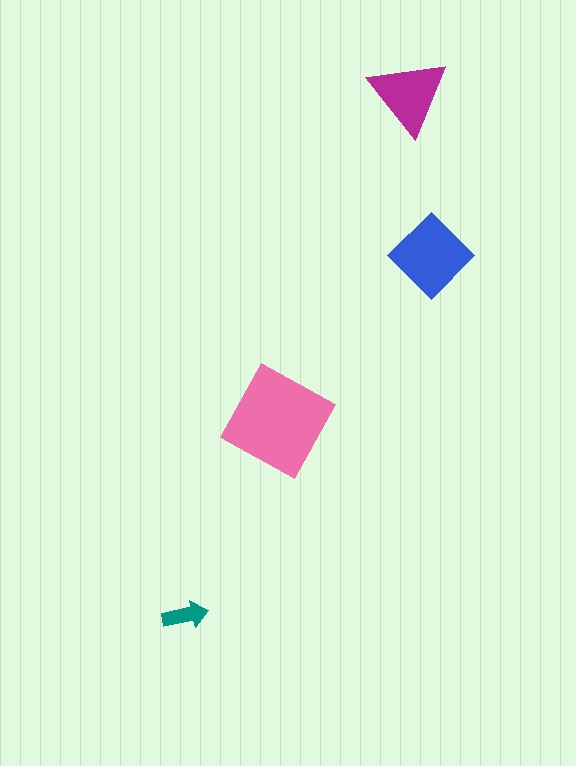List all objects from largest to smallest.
The pink square, the blue diamond, the magenta triangle, the teal arrow.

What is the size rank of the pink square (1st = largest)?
1st.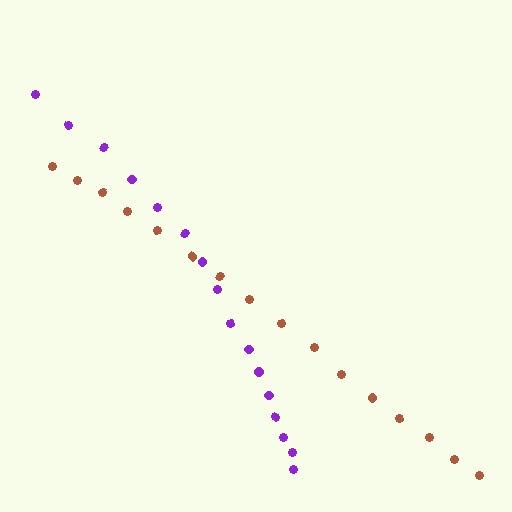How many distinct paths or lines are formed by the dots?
There are 2 distinct paths.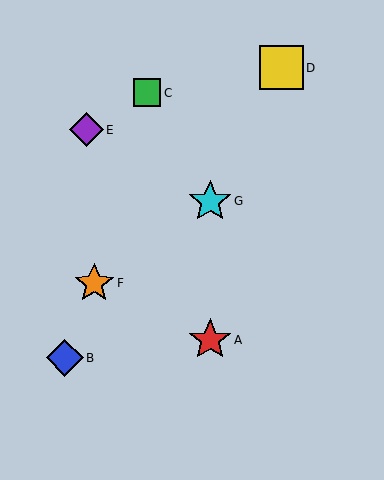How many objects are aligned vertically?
2 objects (A, G) are aligned vertically.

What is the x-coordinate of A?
Object A is at x≈210.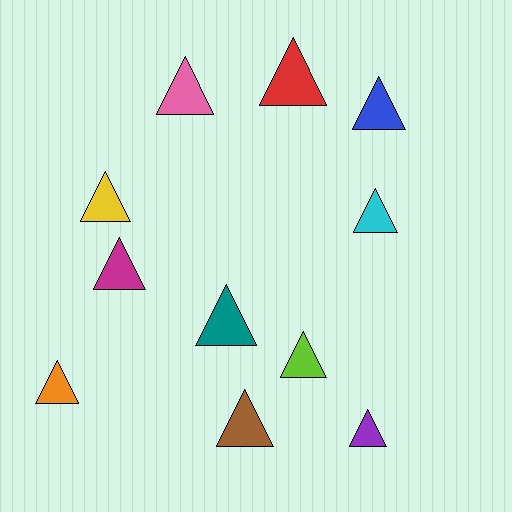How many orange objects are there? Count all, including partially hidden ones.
There is 1 orange object.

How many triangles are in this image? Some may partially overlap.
There are 11 triangles.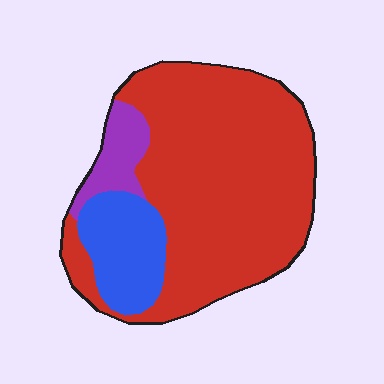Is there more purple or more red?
Red.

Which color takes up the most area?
Red, at roughly 75%.